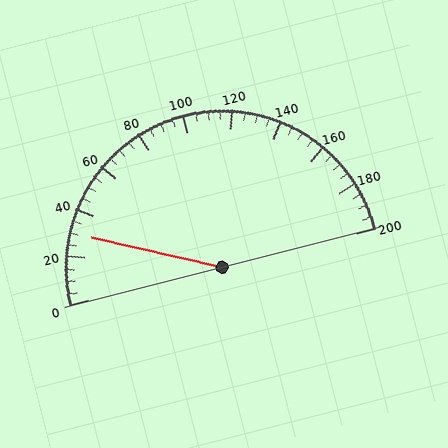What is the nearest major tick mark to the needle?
The nearest major tick mark is 40.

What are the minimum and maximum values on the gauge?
The gauge ranges from 0 to 200.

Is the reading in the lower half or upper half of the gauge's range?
The reading is in the lower half of the range (0 to 200).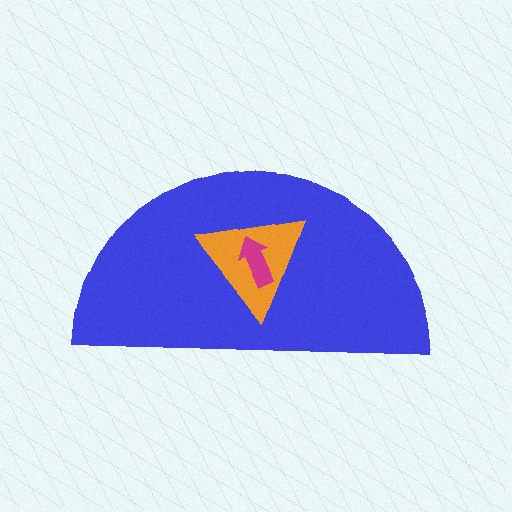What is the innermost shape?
The magenta arrow.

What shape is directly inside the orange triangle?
The magenta arrow.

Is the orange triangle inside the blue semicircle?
Yes.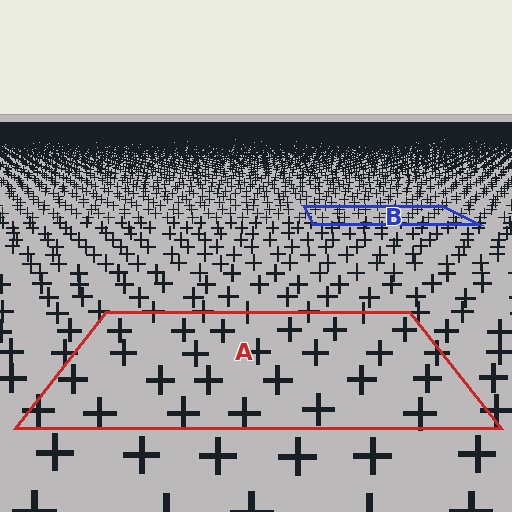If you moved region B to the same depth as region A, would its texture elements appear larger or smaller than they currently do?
They would appear larger. At a closer depth, the same texture elements are projected at a bigger on-screen size.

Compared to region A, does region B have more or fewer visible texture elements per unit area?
Region B has more texture elements per unit area — they are packed more densely because it is farther away.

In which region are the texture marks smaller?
The texture marks are smaller in region B, because it is farther away.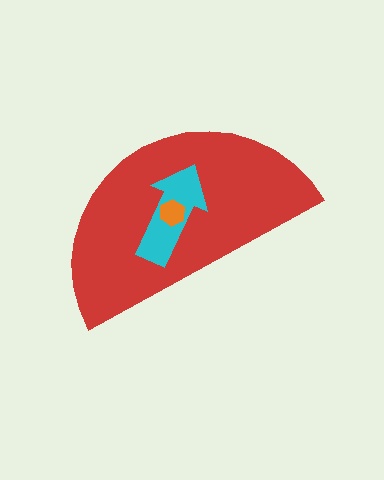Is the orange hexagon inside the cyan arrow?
Yes.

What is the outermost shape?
The red semicircle.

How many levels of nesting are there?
3.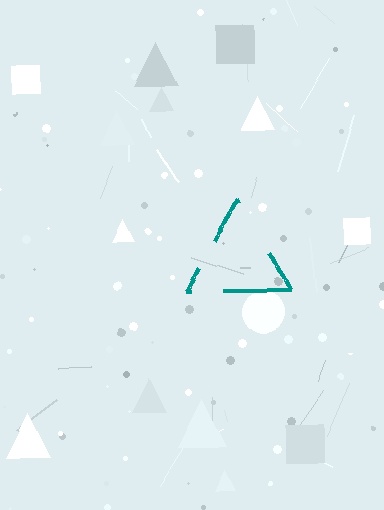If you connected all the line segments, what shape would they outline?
They would outline a triangle.